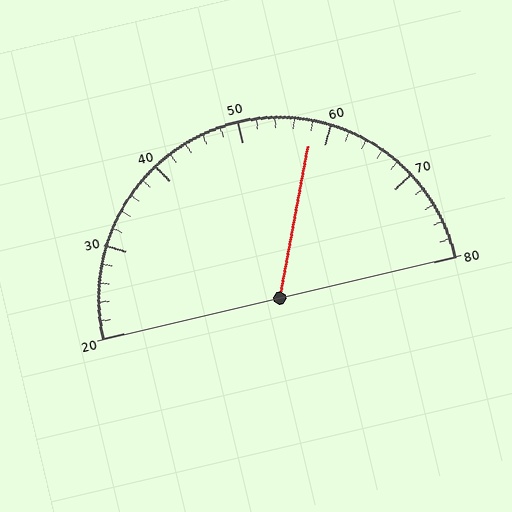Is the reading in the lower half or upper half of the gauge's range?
The reading is in the upper half of the range (20 to 80).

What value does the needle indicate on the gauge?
The needle indicates approximately 58.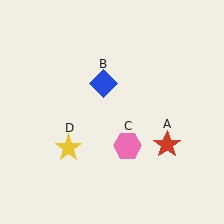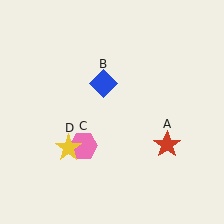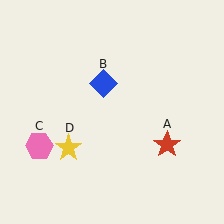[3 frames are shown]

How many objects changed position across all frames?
1 object changed position: pink hexagon (object C).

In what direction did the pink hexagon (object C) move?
The pink hexagon (object C) moved left.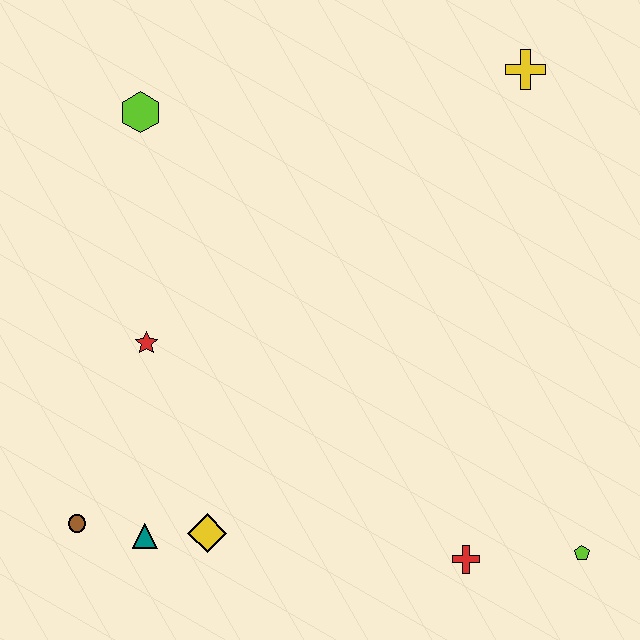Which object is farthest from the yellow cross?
The brown circle is farthest from the yellow cross.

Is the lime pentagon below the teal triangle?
Yes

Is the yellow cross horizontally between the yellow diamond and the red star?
No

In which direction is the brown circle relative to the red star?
The brown circle is below the red star.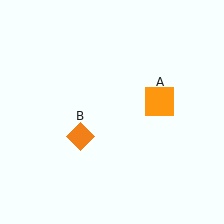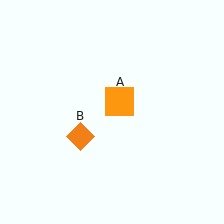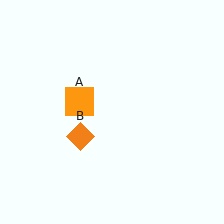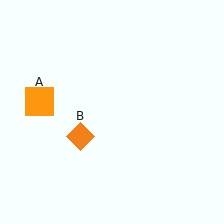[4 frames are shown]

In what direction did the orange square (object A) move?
The orange square (object A) moved left.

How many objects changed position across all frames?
1 object changed position: orange square (object A).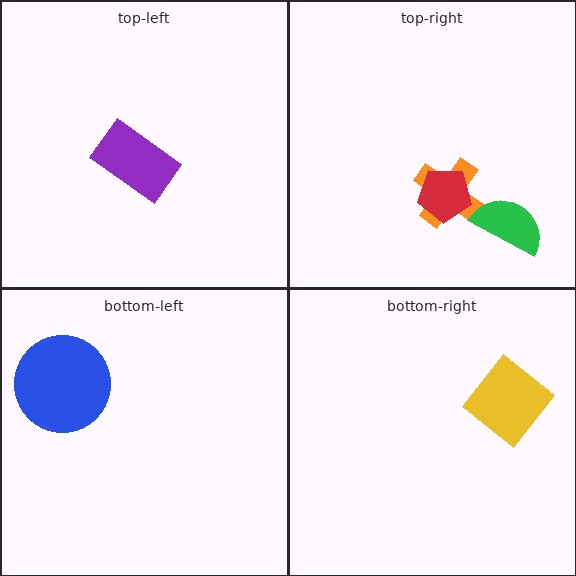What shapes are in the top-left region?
The purple rectangle.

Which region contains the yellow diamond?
The bottom-right region.